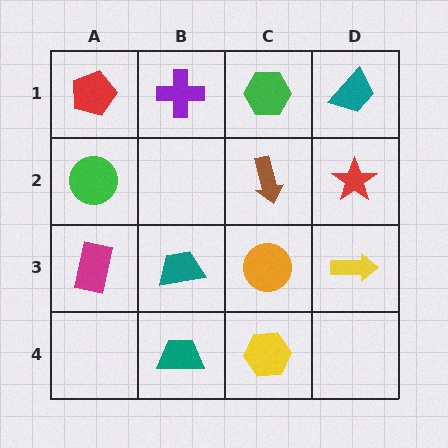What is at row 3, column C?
An orange circle.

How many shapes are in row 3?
4 shapes.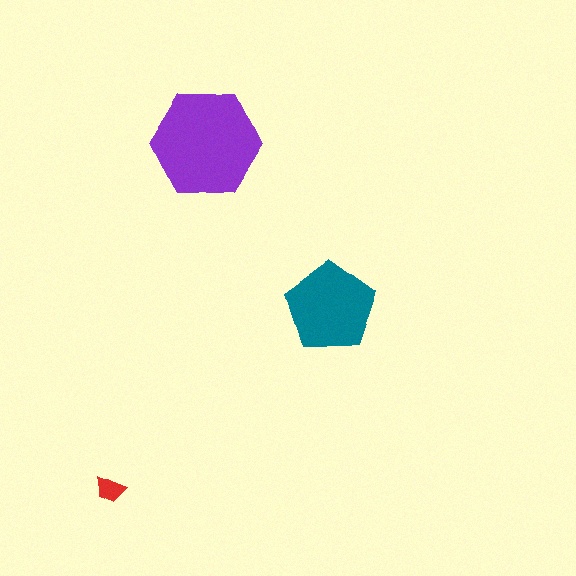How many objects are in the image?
There are 3 objects in the image.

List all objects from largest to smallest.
The purple hexagon, the teal pentagon, the red trapezoid.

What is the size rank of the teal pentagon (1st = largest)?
2nd.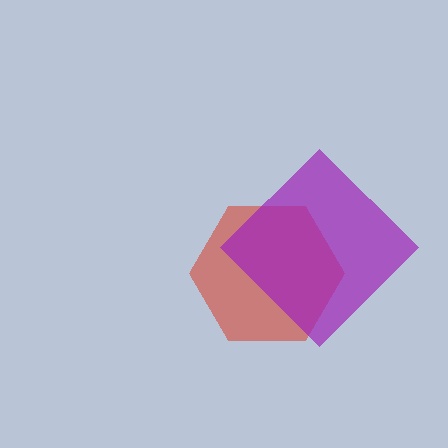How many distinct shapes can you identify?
There are 2 distinct shapes: a red hexagon, a purple diamond.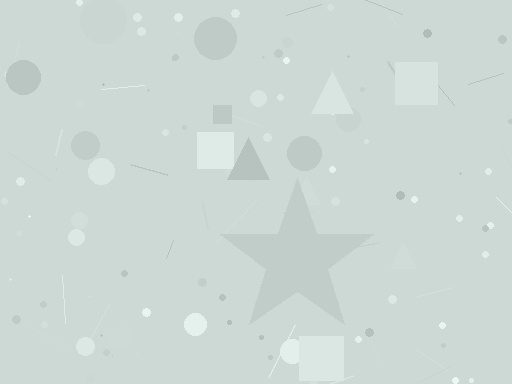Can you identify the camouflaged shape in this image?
The camouflaged shape is a star.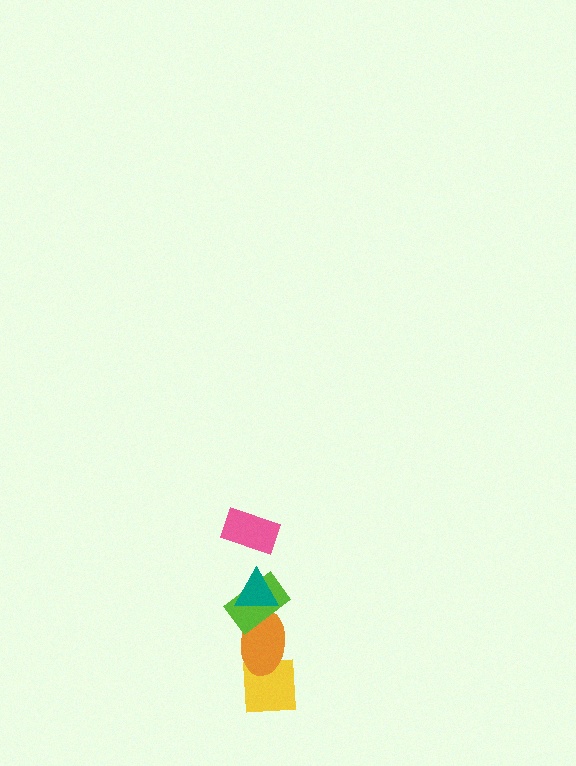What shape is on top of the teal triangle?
The pink rectangle is on top of the teal triangle.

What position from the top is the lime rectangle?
The lime rectangle is 3rd from the top.